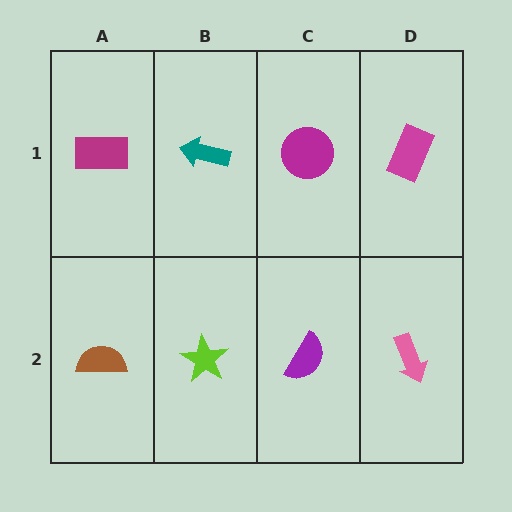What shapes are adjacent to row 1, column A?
A brown semicircle (row 2, column A), a teal arrow (row 1, column B).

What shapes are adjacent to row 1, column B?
A lime star (row 2, column B), a magenta rectangle (row 1, column A), a magenta circle (row 1, column C).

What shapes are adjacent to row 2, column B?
A teal arrow (row 1, column B), a brown semicircle (row 2, column A), a purple semicircle (row 2, column C).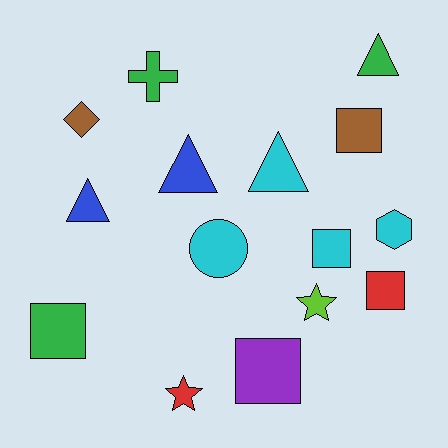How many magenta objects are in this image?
There are no magenta objects.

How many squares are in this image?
There are 5 squares.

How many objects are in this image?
There are 15 objects.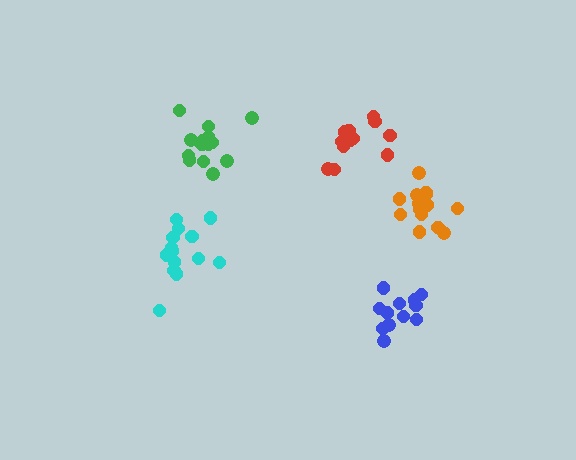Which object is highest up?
The green cluster is topmost.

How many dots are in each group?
Group 1: 12 dots, Group 2: 12 dots, Group 3: 14 dots, Group 4: 15 dots, Group 5: 14 dots (67 total).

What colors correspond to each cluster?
The clusters are colored: red, blue, cyan, orange, green.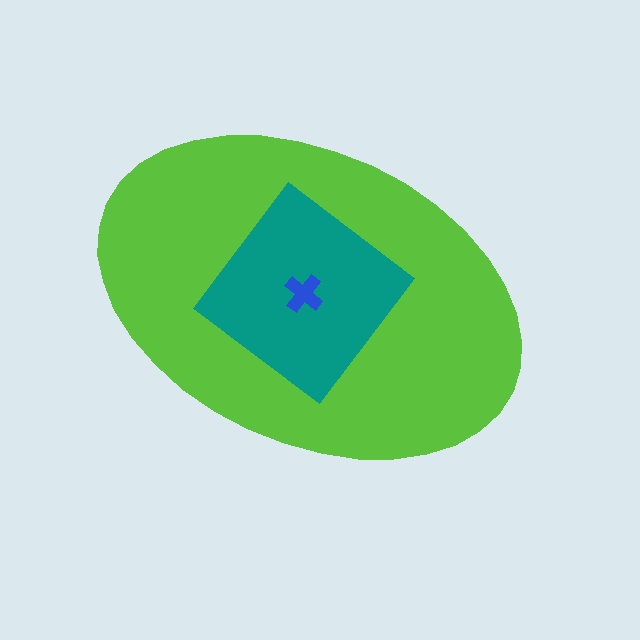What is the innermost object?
The blue cross.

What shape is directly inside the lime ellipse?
The teal diamond.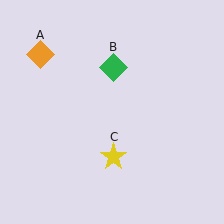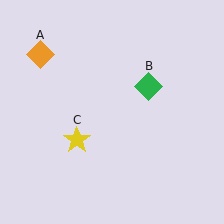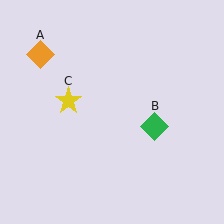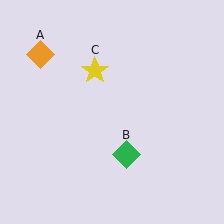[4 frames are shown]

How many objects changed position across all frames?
2 objects changed position: green diamond (object B), yellow star (object C).